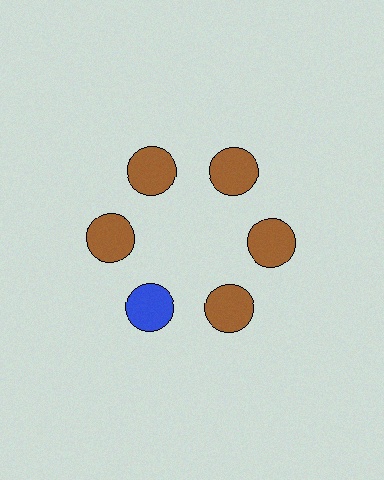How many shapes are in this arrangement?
There are 6 shapes arranged in a ring pattern.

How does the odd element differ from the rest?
It has a different color: blue instead of brown.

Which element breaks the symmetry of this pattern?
The blue circle at roughly the 7 o'clock position breaks the symmetry. All other shapes are brown circles.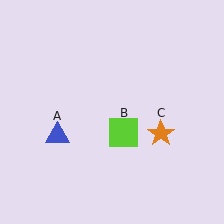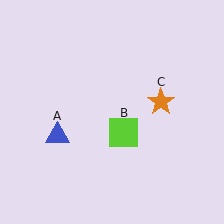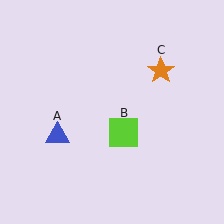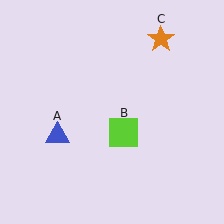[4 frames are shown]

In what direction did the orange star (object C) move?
The orange star (object C) moved up.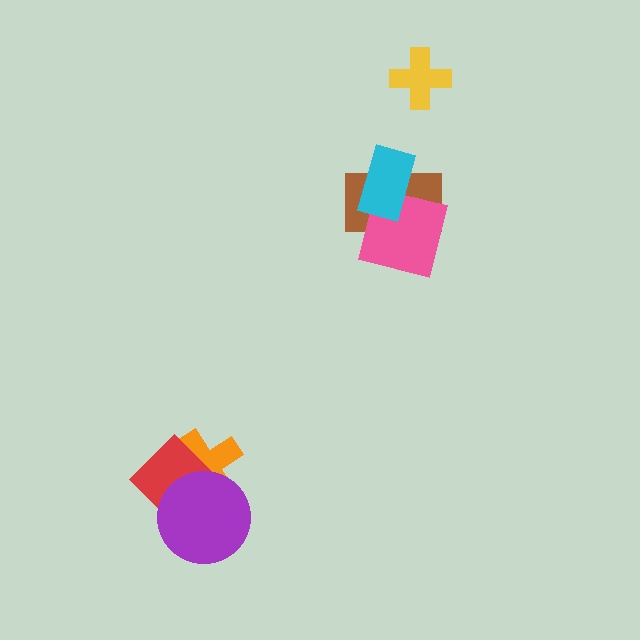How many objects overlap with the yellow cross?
0 objects overlap with the yellow cross.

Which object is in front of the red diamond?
The purple circle is in front of the red diamond.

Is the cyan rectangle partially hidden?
No, no other shape covers it.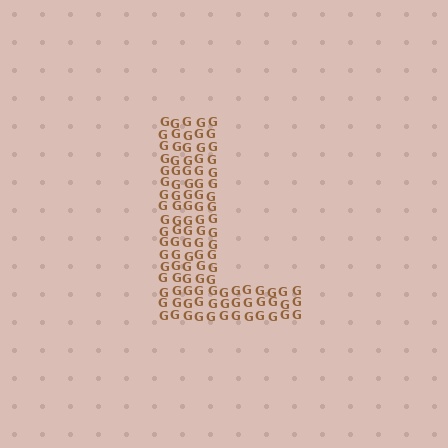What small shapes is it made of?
It is made of small letter G's.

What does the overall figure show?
The overall figure shows the letter L.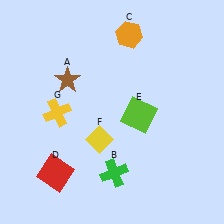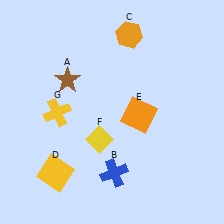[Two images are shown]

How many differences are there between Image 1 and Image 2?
There are 3 differences between the two images.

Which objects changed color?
B changed from green to blue. D changed from red to yellow. E changed from lime to orange.